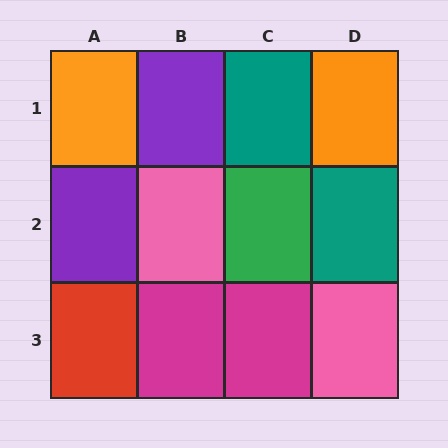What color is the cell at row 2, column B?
Pink.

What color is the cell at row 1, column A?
Orange.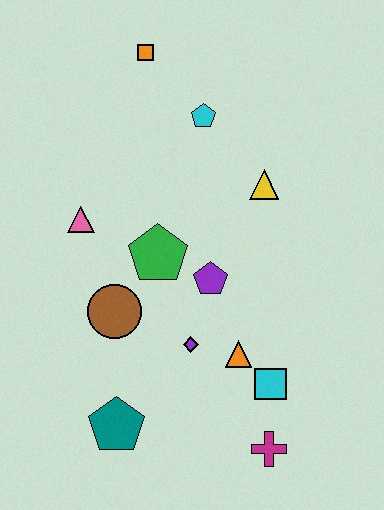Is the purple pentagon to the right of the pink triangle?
Yes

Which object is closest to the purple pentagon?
The green pentagon is closest to the purple pentagon.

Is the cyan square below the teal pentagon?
No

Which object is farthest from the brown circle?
The orange square is farthest from the brown circle.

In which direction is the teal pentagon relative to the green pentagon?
The teal pentagon is below the green pentagon.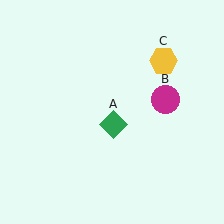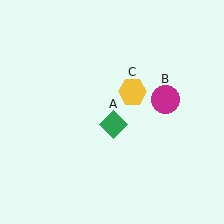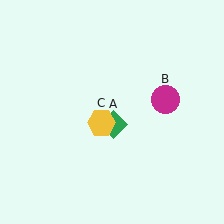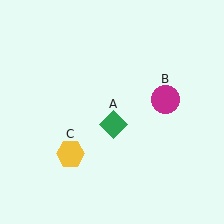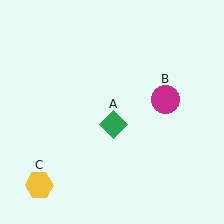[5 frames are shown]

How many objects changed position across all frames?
1 object changed position: yellow hexagon (object C).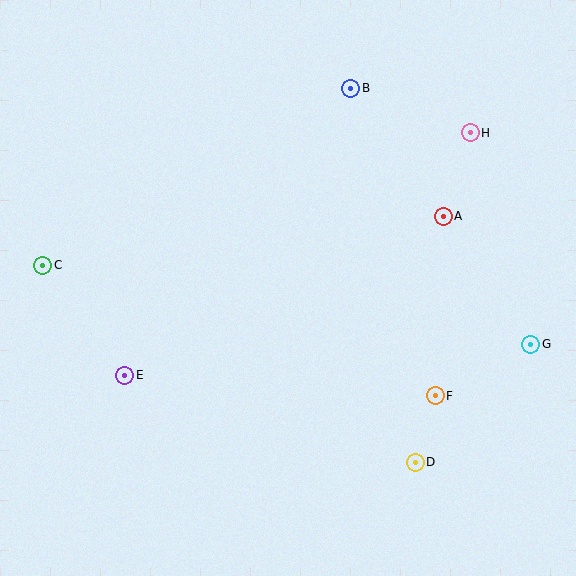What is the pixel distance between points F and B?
The distance between F and B is 319 pixels.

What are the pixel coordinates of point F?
Point F is at (435, 396).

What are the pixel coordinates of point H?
Point H is at (470, 133).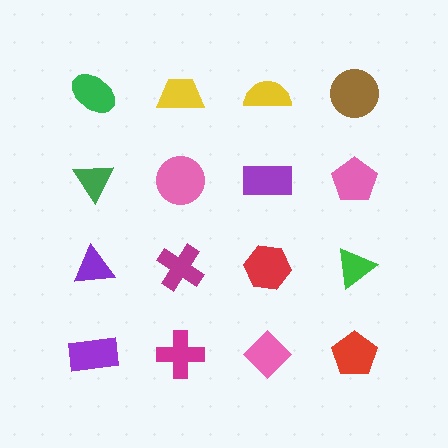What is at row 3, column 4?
A green triangle.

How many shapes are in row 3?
4 shapes.